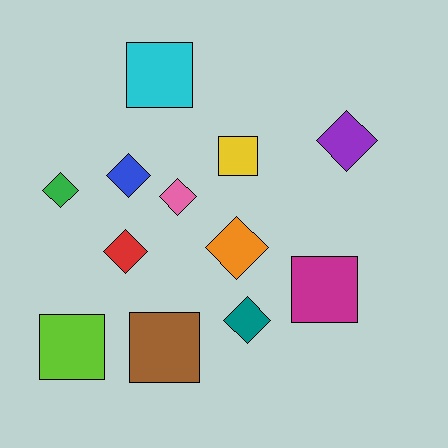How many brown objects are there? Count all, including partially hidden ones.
There is 1 brown object.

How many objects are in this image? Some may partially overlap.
There are 12 objects.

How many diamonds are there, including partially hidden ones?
There are 7 diamonds.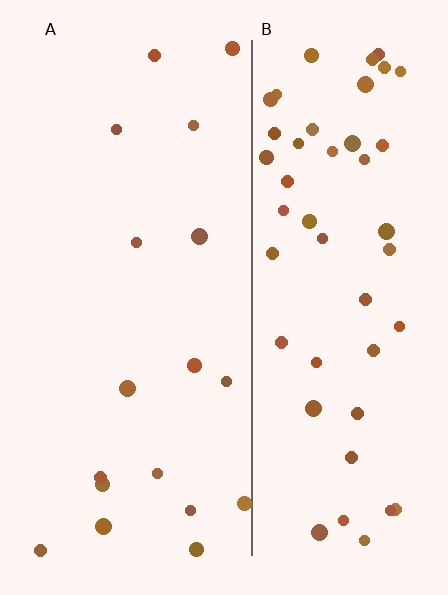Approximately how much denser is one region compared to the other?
Approximately 2.9× — region B over region A.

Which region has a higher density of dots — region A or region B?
B (the right).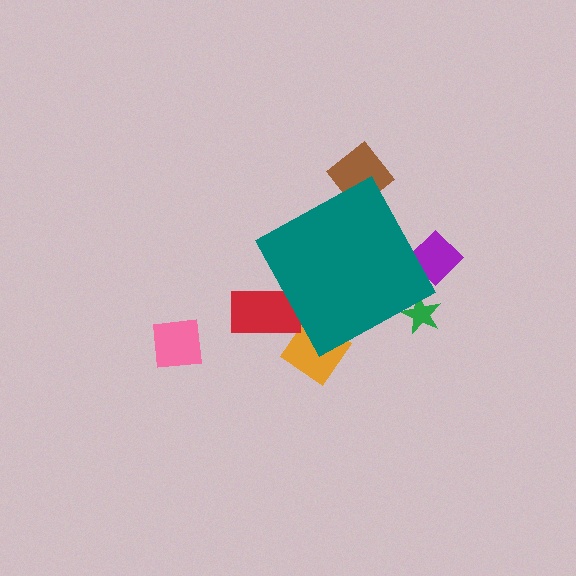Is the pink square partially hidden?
No, the pink square is fully visible.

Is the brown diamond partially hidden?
Yes, the brown diamond is partially hidden behind the teal diamond.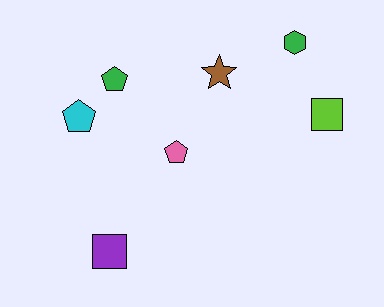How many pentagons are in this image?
There are 3 pentagons.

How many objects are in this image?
There are 7 objects.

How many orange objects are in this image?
There are no orange objects.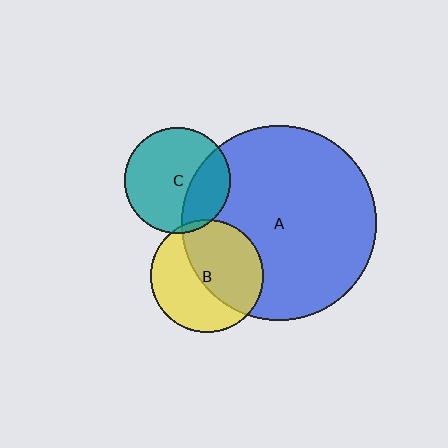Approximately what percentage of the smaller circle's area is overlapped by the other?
Approximately 30%.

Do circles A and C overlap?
Yes.